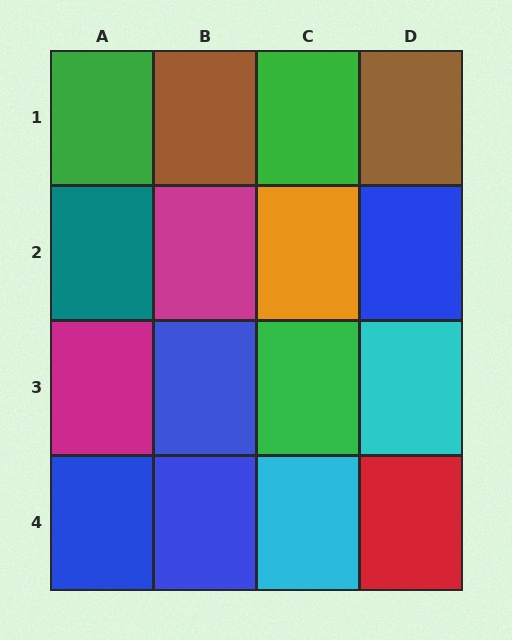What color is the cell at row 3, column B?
Blue.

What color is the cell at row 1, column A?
Green.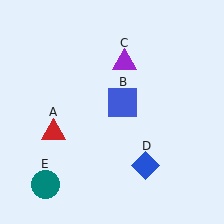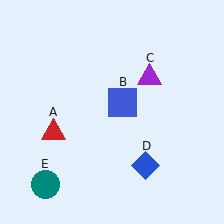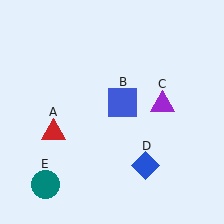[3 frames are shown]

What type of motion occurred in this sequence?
The purple triangle (object C) rotated clockwise around the center of the scene.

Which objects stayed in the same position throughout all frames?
Red triangle (object A) and blue square (object B) and blue diamond (object D) and teal circle (object E) remained stationary.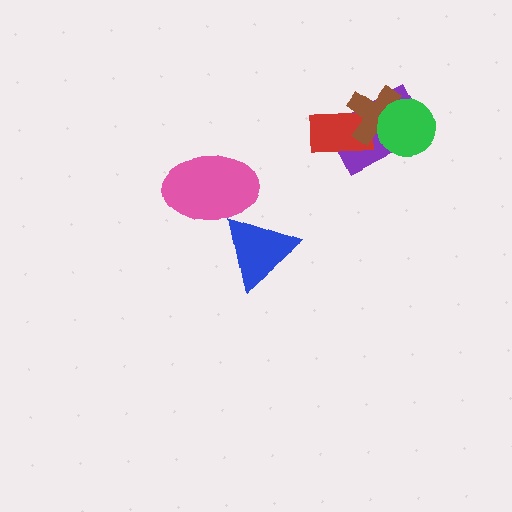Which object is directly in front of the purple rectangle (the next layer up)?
The red rectangle is directly in front of the purple rectangle.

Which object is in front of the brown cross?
The green circle is in front of the brown cross.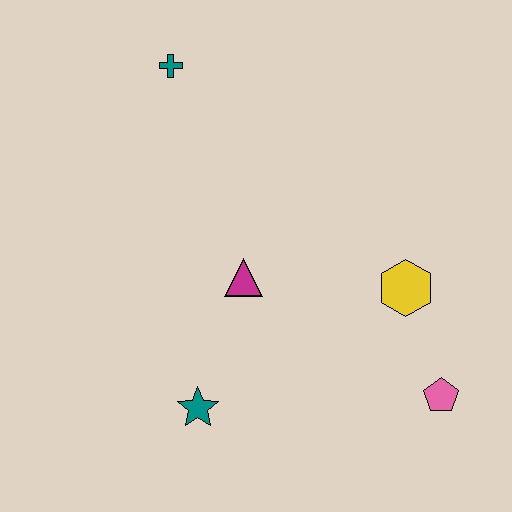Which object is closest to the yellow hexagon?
The pink pentagon is closest to the yellow hexagon.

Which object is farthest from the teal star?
The teal cross is farthest from the teal star.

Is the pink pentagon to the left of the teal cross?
No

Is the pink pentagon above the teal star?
Yes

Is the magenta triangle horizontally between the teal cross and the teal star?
No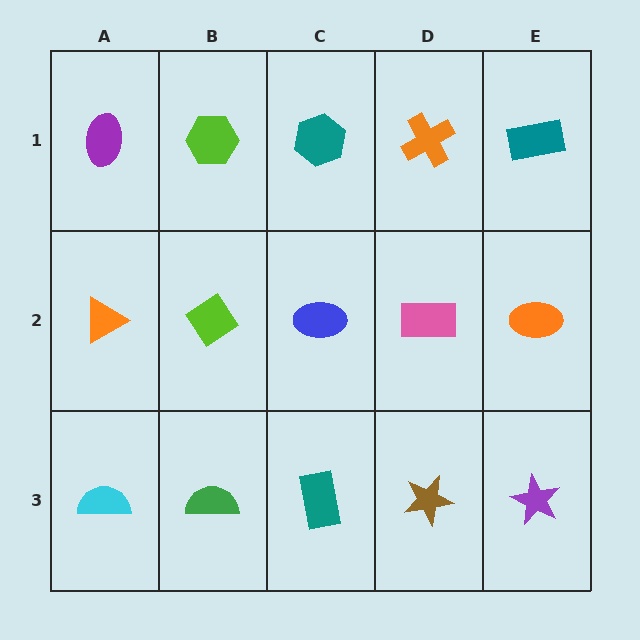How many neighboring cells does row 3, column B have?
3.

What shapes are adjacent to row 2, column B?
A lime hexagon (row 1, column B), a green semicircle (row 3, column B), an orange triangle (row 2, column A), a blue ellipse (row 2, column C).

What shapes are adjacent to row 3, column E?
An orange ellipse (row 2, column E), a brown star (row 3, column D).